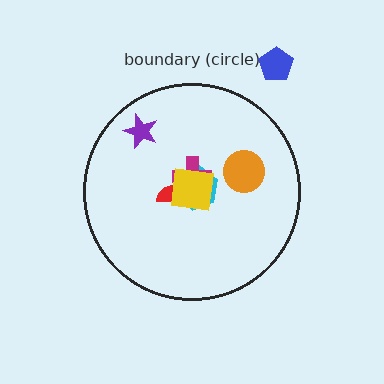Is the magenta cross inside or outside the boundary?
Inside.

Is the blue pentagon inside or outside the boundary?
Outside.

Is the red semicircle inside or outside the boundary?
Inside.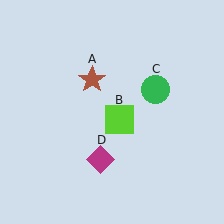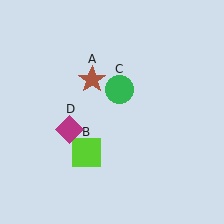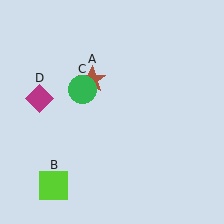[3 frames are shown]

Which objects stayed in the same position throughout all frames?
Brown star (object A) remained stationary.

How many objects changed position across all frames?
3 objects changed position: lime square (object B), green circle (object C), magenta diamond (object D).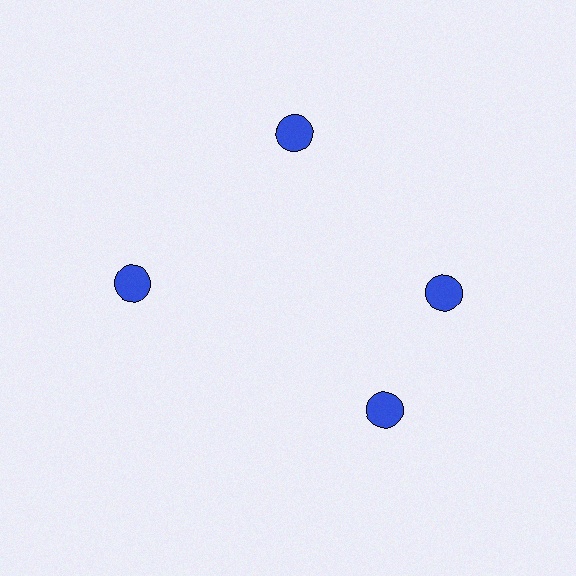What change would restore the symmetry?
The symmetry would be restored by rotating it back into even spacing with its neighbors so that all 4 circles sit at equal angles and equal distance from the center.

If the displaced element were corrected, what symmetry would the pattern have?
It would have 4-fold rotational symmetry — the pattern would map onto itself every 90 degrees.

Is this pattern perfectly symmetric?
No. The 4 blue circles are arranged in a ring, but one element near the 6 o'clock position is rotated out of alignment along the ring, breaking the 4-fold rotational symmetry.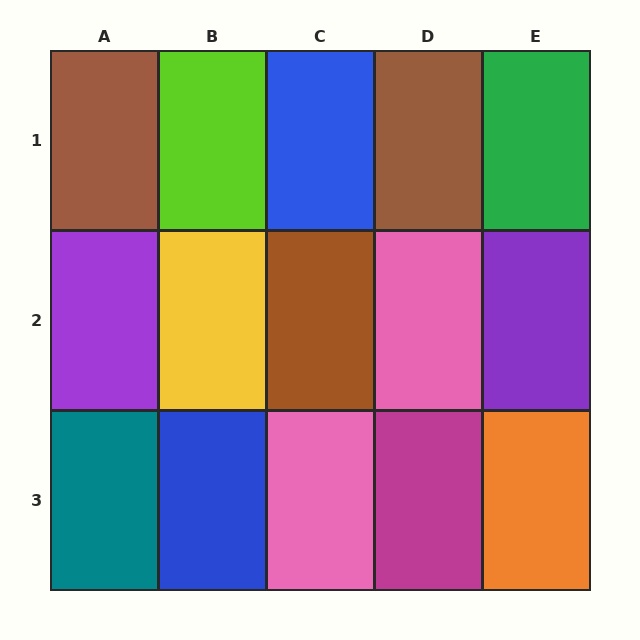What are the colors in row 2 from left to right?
Purple, yellow, brown, pink, purple.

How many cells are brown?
3 cells are brown.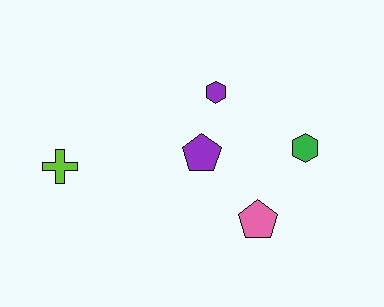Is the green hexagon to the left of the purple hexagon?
No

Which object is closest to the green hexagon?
The pink pentagon is closest to the green hexagon.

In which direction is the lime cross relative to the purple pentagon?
The lime cross is to the left of the purple pentagon.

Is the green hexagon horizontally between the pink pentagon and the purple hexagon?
No